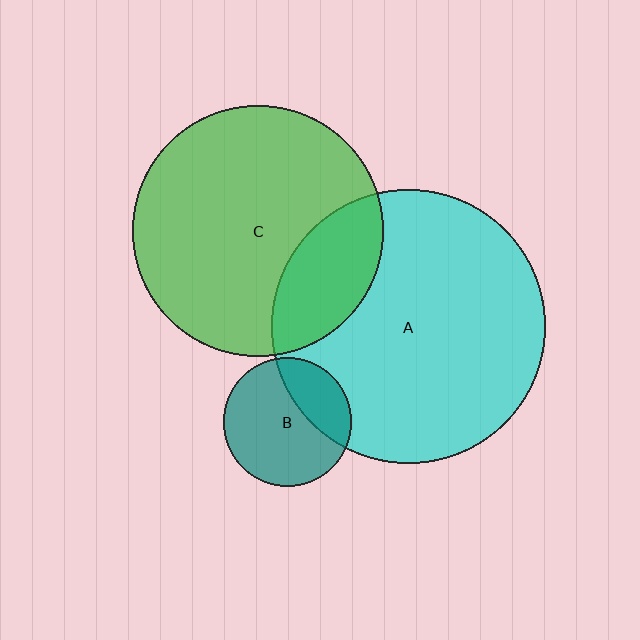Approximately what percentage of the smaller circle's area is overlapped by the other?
Approximately 25%.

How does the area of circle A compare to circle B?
Approximately 4.5 times.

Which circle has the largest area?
Circle A (cyan).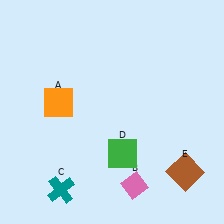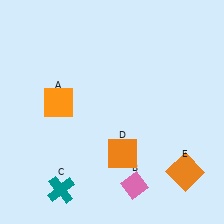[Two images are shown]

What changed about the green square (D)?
In Image 1, D is green. In Image 2, it changed to orange.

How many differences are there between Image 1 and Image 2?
There are 2 differences between the two images.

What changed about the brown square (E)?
In Image 1, E is brown. In Image 2, it changed to orange.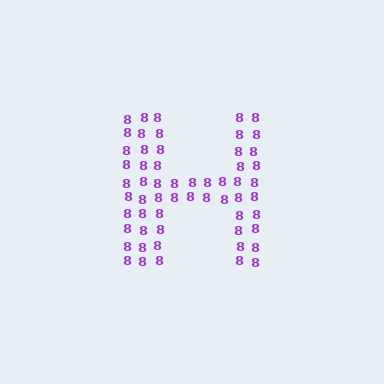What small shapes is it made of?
It is made of small digit 8's.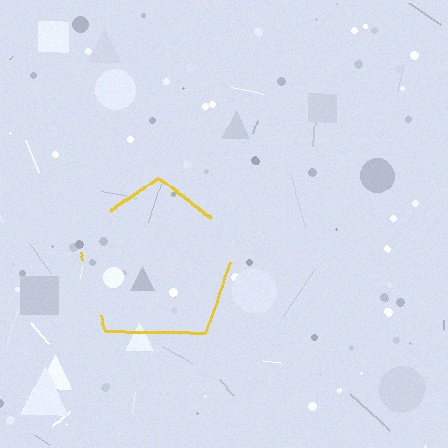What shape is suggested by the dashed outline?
The dashed outline suggests a pentagon.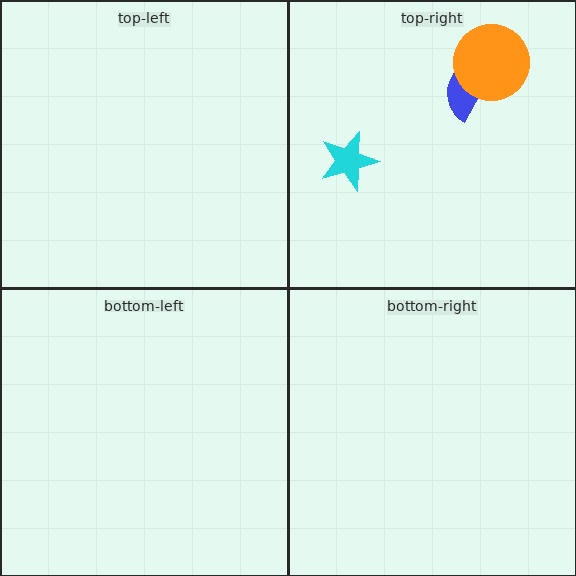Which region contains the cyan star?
The top-right region.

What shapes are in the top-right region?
The blue semicircle, the cyan star, the orange circle.